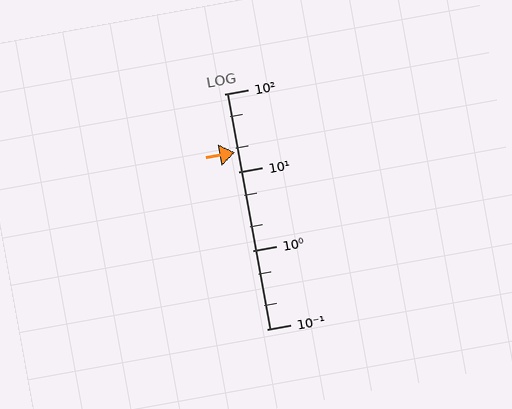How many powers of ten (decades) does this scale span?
The scale spans 3 decades, from 0.1 to 100.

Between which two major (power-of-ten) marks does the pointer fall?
The pointer is between 10 and 100.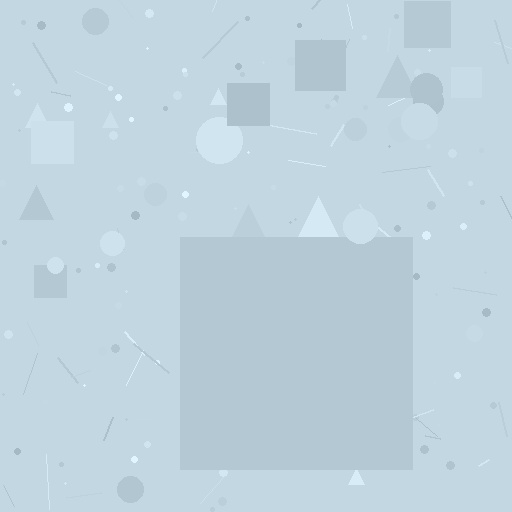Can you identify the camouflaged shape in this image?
The camouflaged shape is a square.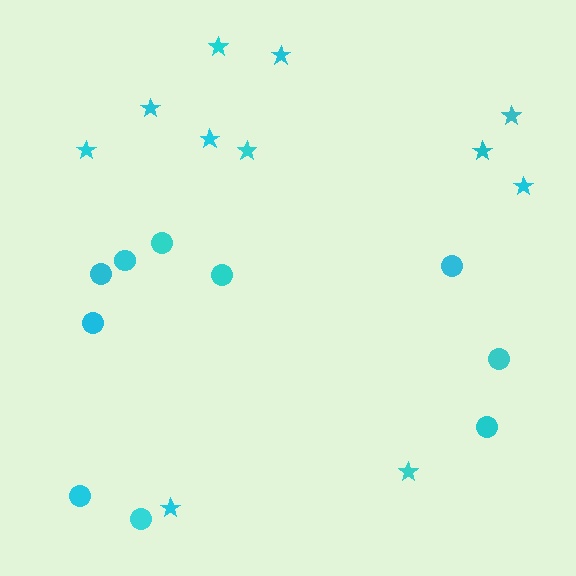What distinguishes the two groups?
There are 2 groups: one group of stars (11) and one group of circles (10).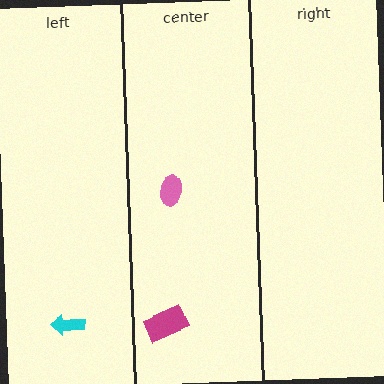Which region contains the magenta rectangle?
The center region.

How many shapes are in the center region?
2.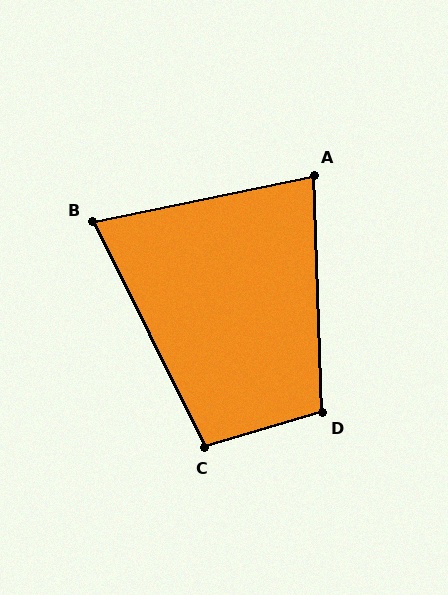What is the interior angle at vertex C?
Approximately 100 degrees (obtuse).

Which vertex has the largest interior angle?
D, at approximately 105 degrees.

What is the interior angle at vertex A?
Approximately 80 degrees (acute).